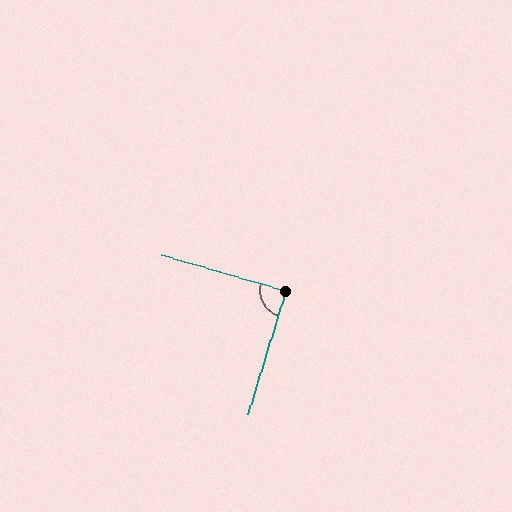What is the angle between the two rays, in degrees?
Approximately 89 degrees.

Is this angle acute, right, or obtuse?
It is approximately a right angle.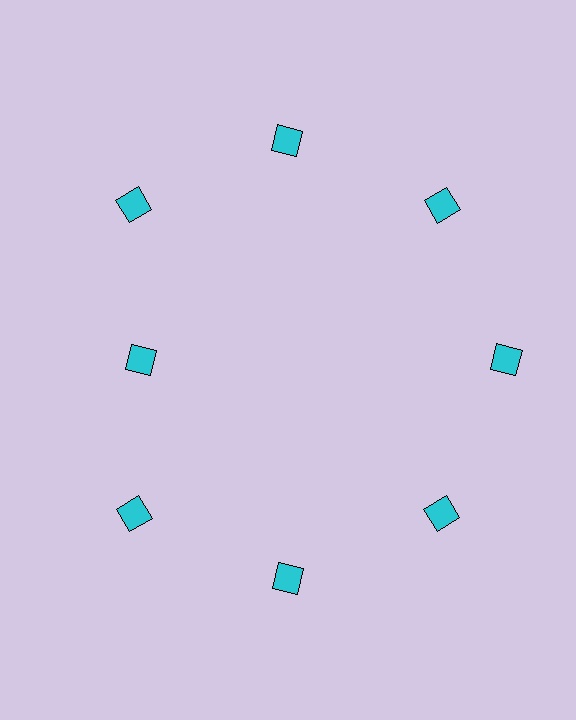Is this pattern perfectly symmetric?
No. The 8 cyan squares are arranged in a ring, but one element near the 9 o'clock position is pulled inward toward the center, breaking the 8-fold rotational symmetry.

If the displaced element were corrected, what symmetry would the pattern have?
It would have 8-fold rotational symmetry — the pattern would map onto itself every 45 degrees.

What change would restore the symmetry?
The symmetry would be restored by moving it outward, back onto the ring so that all 8 squares sit at equal angles and equal distance from the center.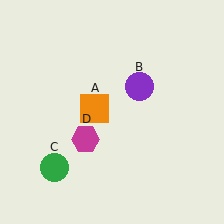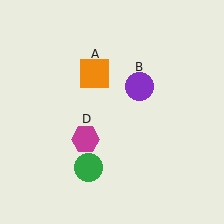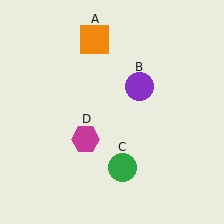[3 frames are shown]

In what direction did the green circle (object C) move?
The green circle (object C) moved right.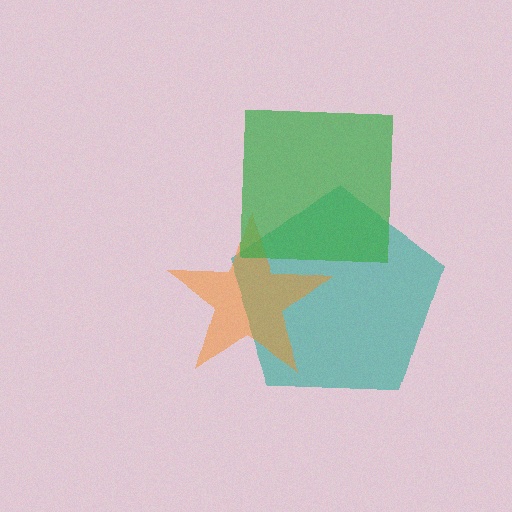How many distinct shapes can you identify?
There are 3 distinct shapes: a teal pentagon, an orange star, a green square.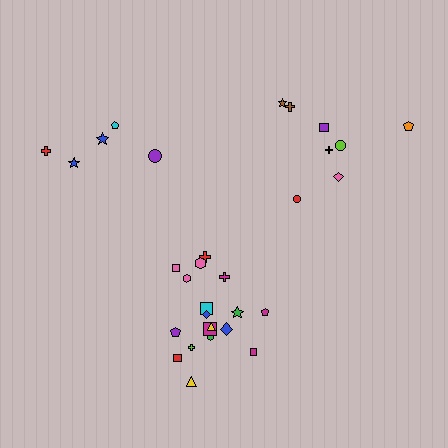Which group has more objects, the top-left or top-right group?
The top-right group.